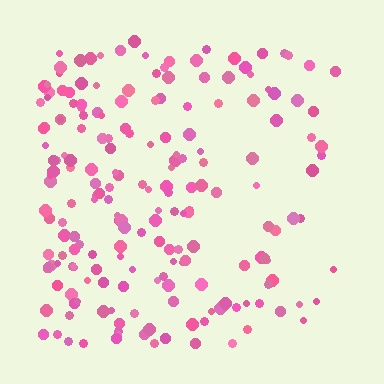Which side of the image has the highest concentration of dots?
The left.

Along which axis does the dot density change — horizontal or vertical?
Horizontal.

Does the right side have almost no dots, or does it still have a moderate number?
Still a moderate number, just noticeably fewer than the left.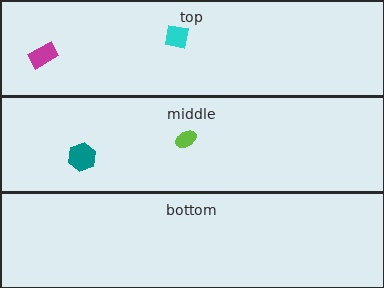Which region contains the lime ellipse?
The middle region.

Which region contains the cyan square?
The top region.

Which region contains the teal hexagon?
The middle region.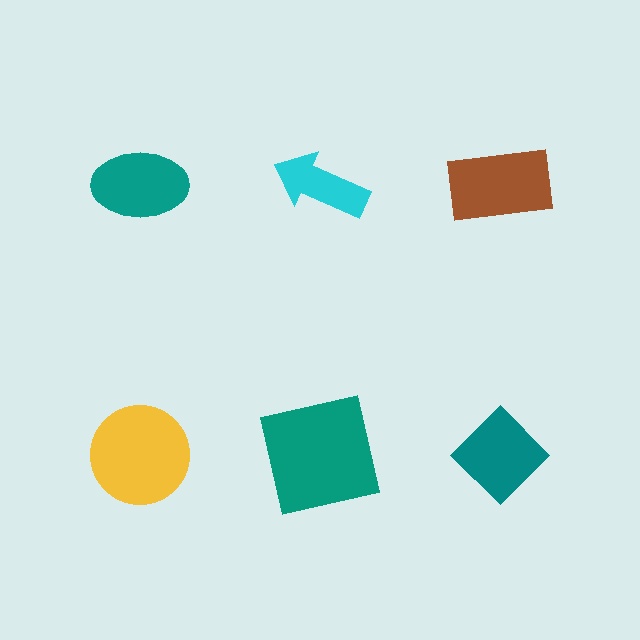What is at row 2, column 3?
A teal diamond.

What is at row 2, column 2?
A teal square.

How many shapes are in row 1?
3 shapes.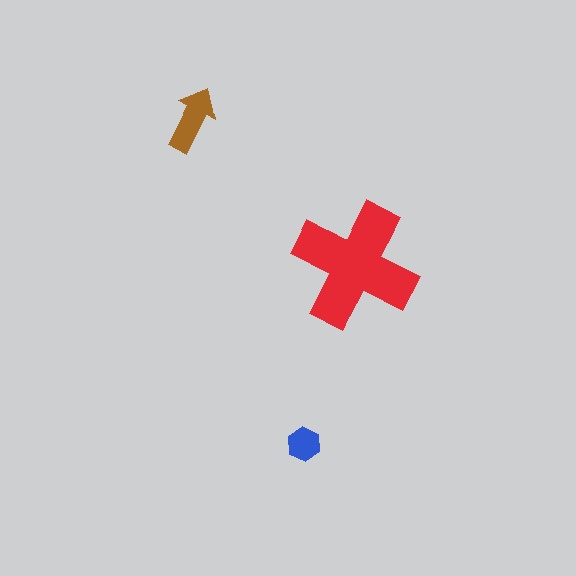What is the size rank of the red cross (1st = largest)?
1st.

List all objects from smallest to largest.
The blue hexagon, the brown arrow, the red cross.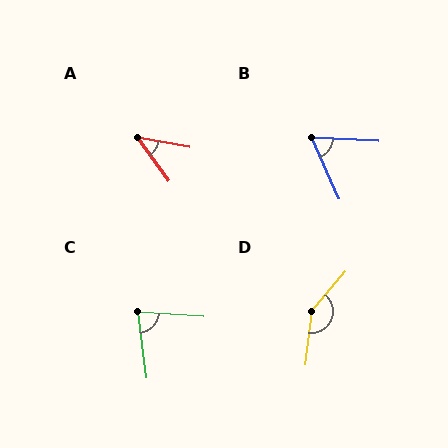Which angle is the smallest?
A, at approximately 44 degrees.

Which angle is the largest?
D, at approximately 146 degrees.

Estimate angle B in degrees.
Approximately 63 degrees.